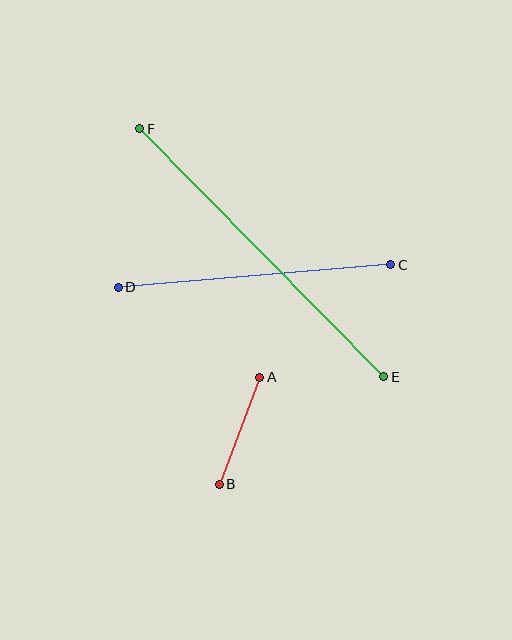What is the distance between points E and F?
The distance is approximately 348 pixels.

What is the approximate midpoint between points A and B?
The midpoint is at approximately (240, 431) pixels.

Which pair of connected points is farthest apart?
Points E and F are farthest apart.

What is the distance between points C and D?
The distance is approximately 273 pixels.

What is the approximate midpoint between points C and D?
The midpoint is at approximately (255, 276) pixels.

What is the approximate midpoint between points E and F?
The midpoint is at approximately (262, 253) pixels.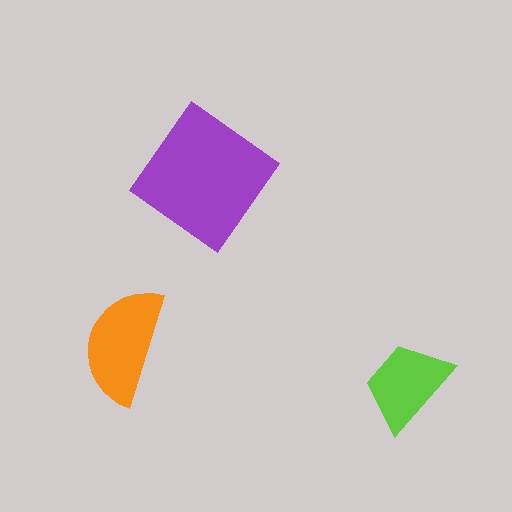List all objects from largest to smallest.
The purple diamond, the orange semicircle, the lime trapezoid.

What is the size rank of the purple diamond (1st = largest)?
1st.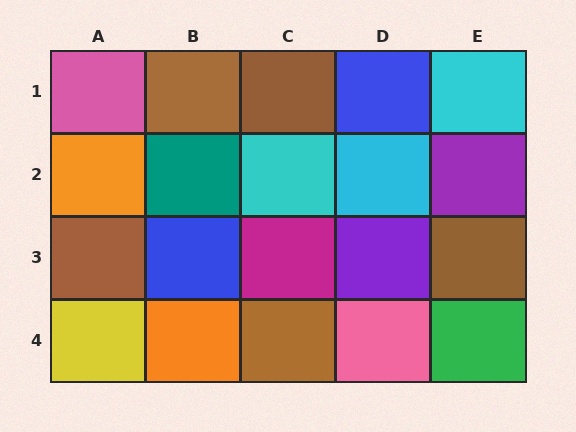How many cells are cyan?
3 cells are cyan.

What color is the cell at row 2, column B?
Teal.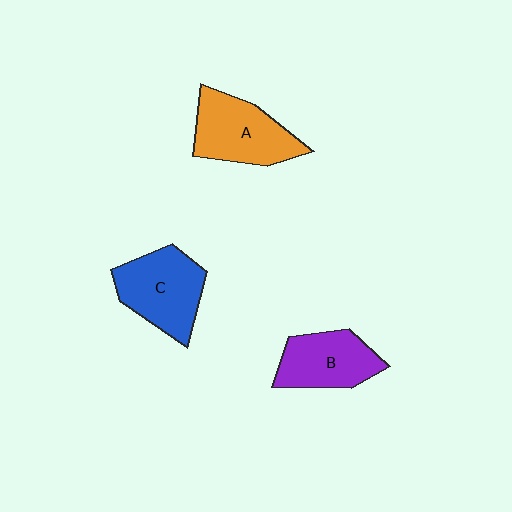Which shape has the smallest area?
Shape B (purple).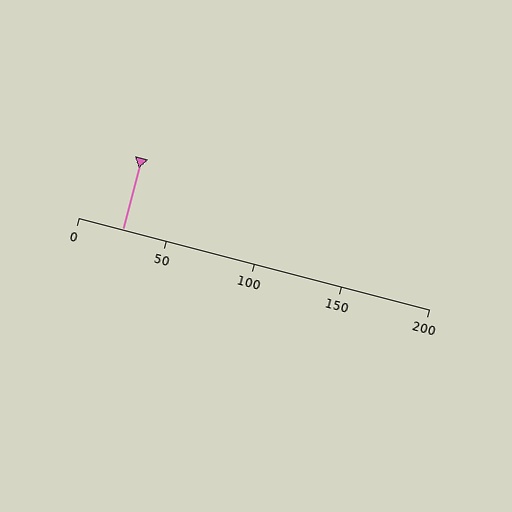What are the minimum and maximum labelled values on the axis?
The axis runs from 0 to 200.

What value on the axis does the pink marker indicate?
The marker indicates approximately 25.